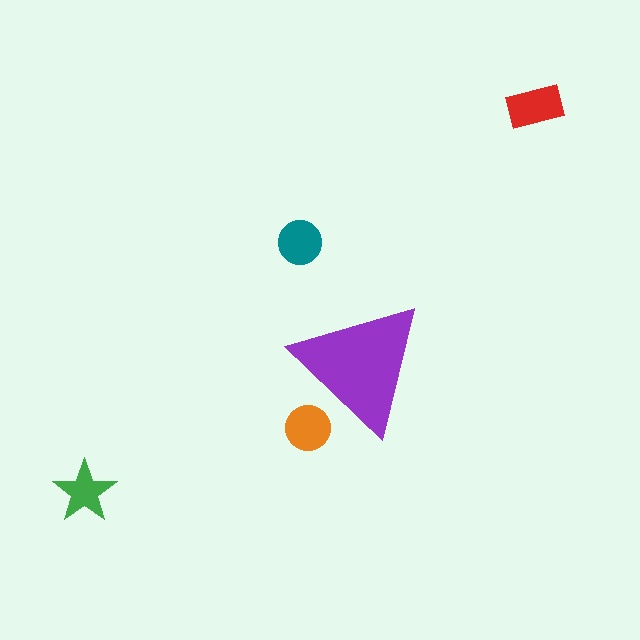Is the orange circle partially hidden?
Yes, the orange circle is partially hidden behind the purple triangle.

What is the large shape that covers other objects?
A purple triangle.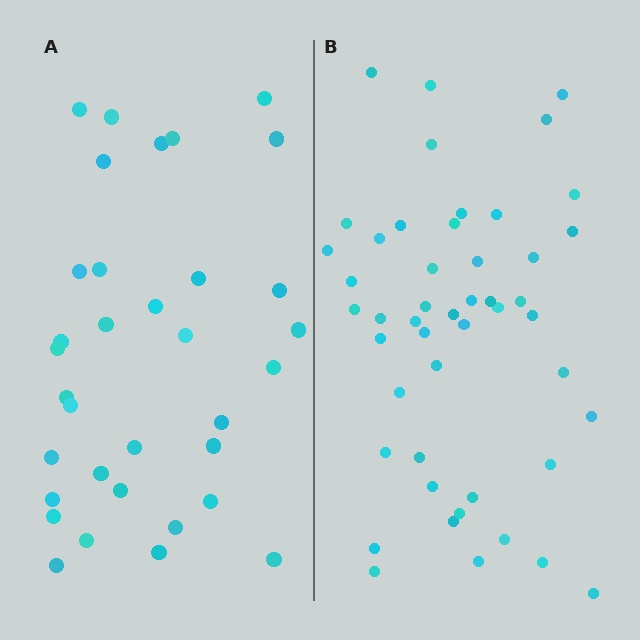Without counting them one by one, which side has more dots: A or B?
Region B (the right region) has more dots.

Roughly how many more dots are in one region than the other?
Region B has approximately 15 more dots than region A.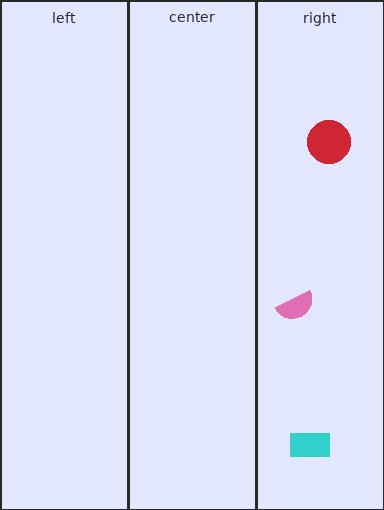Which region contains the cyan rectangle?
The right region.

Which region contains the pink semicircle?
The right region.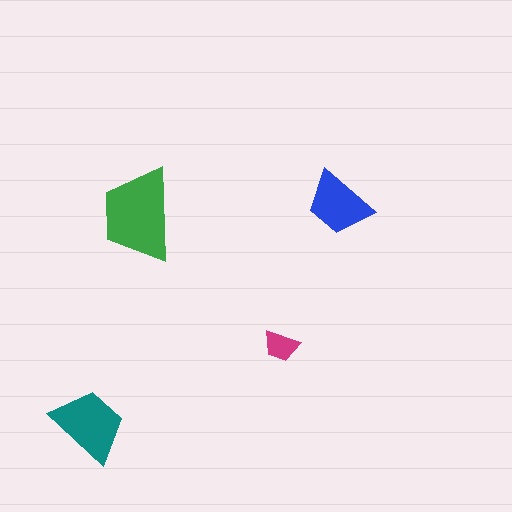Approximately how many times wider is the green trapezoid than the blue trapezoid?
About 1.5 times wider.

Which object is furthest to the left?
The teal trapezoid is leftmost.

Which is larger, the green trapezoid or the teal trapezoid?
The green one.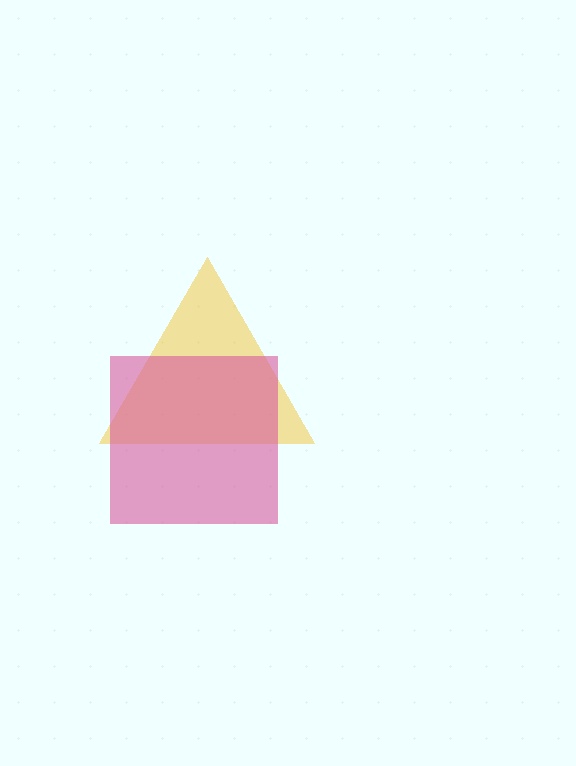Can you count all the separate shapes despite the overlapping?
Yes, there are 2 separate shapes.